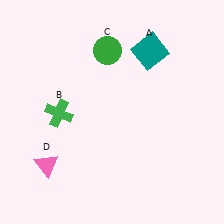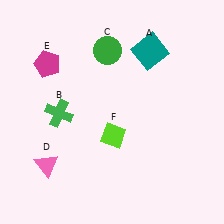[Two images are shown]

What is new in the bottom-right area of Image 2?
A lime diamond (F) was added in the bottom-right area of Image 2.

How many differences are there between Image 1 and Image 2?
There are 2 differences between the two images.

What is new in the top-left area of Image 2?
A magenta pentagon (E) was added in the top-left area of Image 2.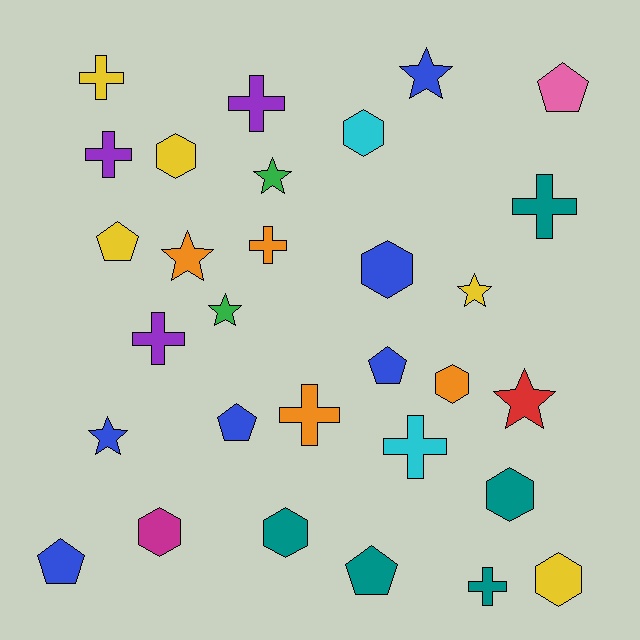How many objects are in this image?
There are 30 objects.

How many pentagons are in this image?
There are 6 pentagons.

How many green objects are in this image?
There are 2 green objects.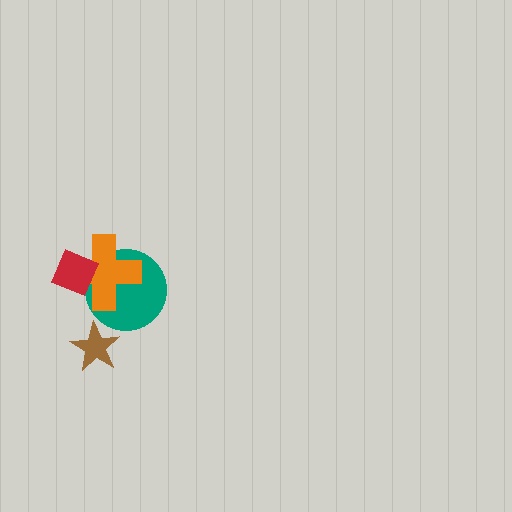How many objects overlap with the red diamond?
2 objects overlap with the red diamond.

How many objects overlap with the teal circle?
2 objects overlap with the teal circle.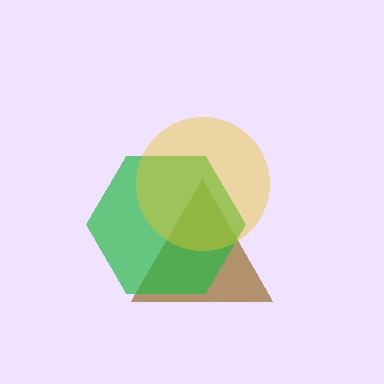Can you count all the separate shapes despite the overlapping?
Yes, there are 3 separate shapes.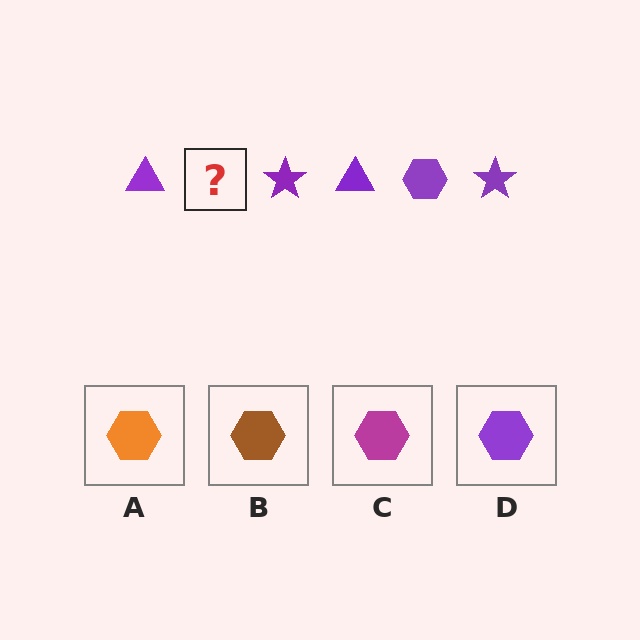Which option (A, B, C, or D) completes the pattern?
D.